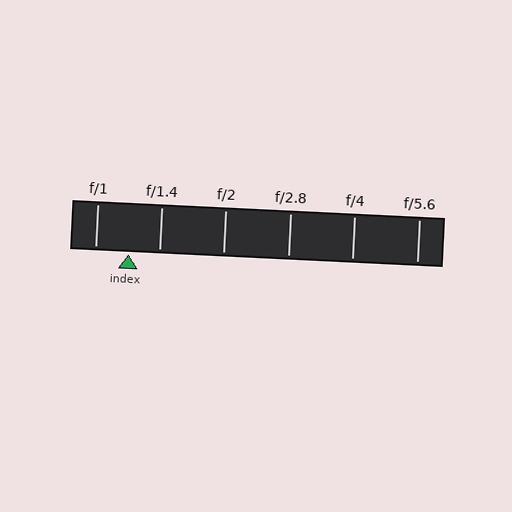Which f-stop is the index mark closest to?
The index mark is closest to f/1.4.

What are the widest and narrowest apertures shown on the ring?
The widest aperture shown is f/1 and the narrowest is f/5.6.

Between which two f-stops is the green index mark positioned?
The index mark is between f/1 and f/1.4.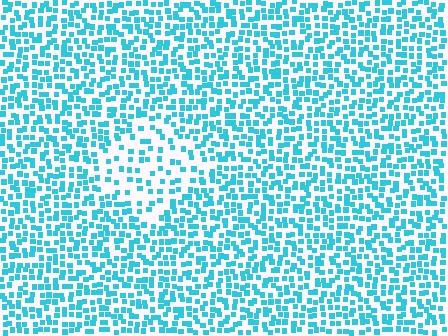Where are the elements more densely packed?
The elements are more densely packed outside the diamond boundary.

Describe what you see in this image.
The image contains small cyan elements arranged at two different densities. A diamond-shaped region is visible where the elements are less densely packed than the surrounding area.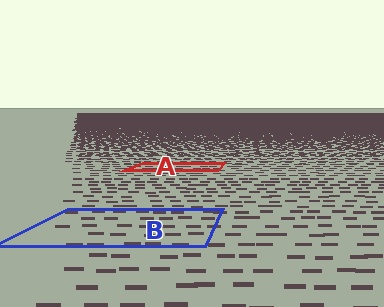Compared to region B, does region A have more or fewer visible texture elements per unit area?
Region A has more texture elements per unit area — they are packed more densely because it is farther away.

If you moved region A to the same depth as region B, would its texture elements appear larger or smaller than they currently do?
They would appear larger. At a closer depth, the same texture elements are projected at a bigger on-screen size.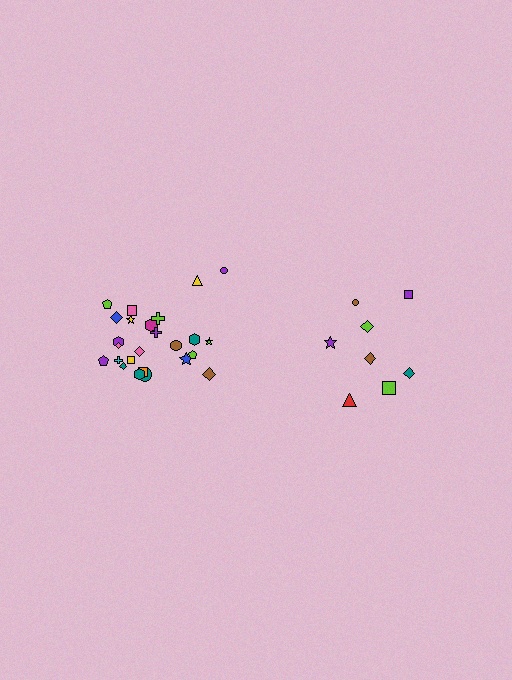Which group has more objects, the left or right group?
The left group.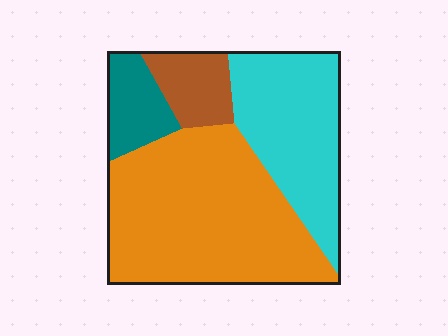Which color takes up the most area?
Orange, at roughly 50%.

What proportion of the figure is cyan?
Cyan covers about 30% of the figure.